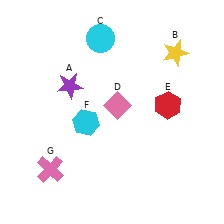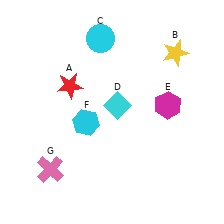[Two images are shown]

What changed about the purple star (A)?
In Image 1, A is purple. In Image 2, it changed to red.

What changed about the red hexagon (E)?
In Image 1, E is red. In Image 2, it changed to magenta.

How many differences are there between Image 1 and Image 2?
There are 3 differences between the two images.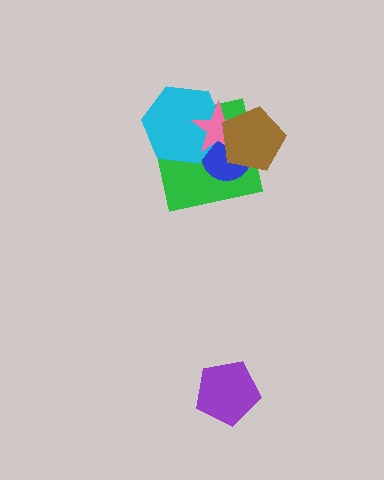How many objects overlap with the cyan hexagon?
3 objects overlap with the cyan hexagon.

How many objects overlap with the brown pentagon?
3 objects overlap with the brown pentagon.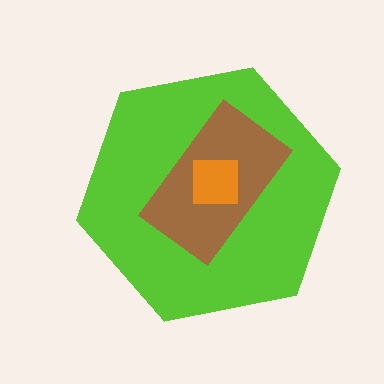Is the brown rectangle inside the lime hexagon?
Yes.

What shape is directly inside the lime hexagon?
The brown rectangle.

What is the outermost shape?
The lime hexagon.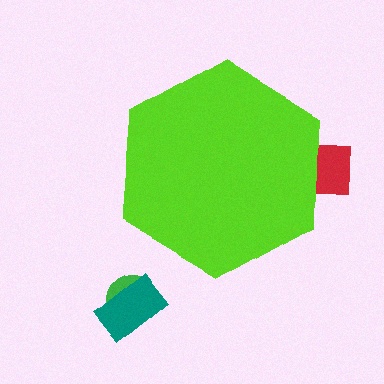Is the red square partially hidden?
Yes, the red square is partially hidden behind the lime hexagon.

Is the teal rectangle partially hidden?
No, the teal rectangle is fully visible.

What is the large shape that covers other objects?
A lime hexagon.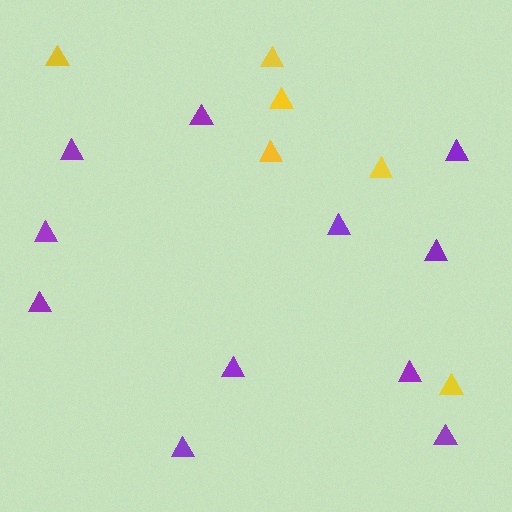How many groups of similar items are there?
There are 2 groups: one group of yellow triangles (6) and one group of purple triangles (11).